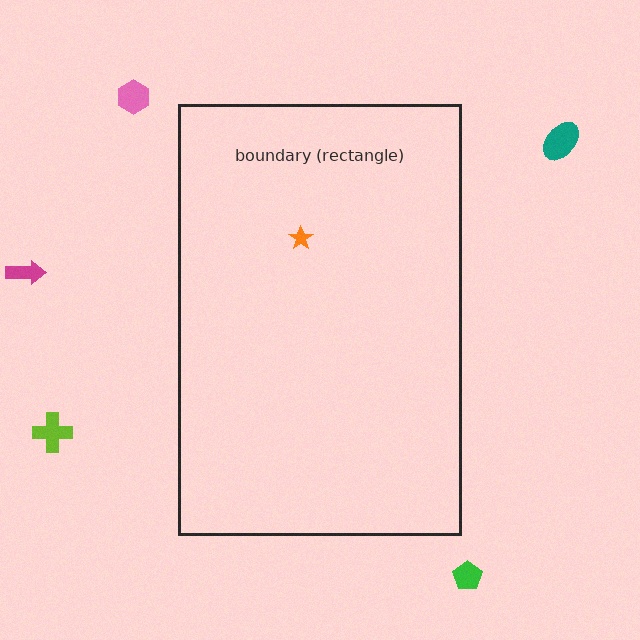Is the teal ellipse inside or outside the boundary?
Outside.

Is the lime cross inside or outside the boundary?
Outside.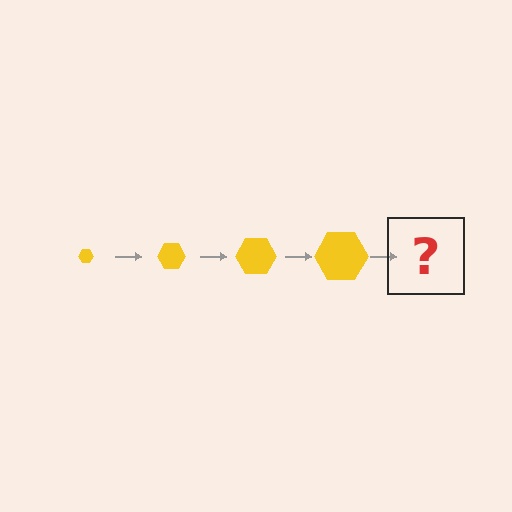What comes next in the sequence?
The next element should be a yellow hexagon, larger than the previous one.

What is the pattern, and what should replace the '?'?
The pattern is that the hexagon gets progressively larger each step. The '?' should be a yellow hexagon, larger than the previous one.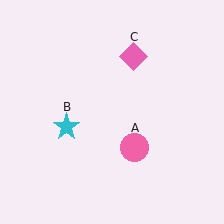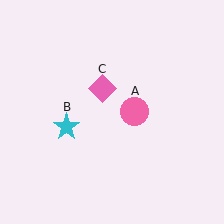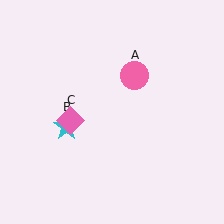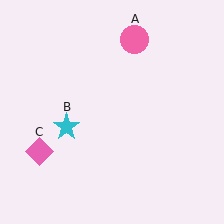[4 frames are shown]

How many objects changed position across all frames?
2 objects changed position: pink circle (object A), pink diamond (object C).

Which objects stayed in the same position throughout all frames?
Cyan star (object B) remained stationary.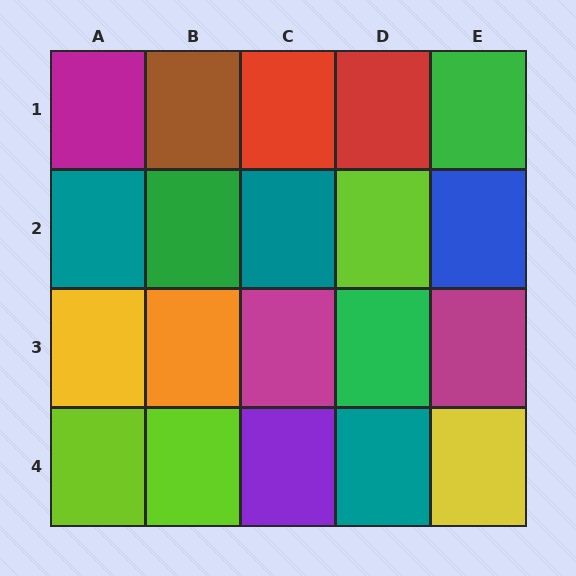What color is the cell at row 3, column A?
Yellow.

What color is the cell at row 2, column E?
Blue.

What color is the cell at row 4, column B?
Lime.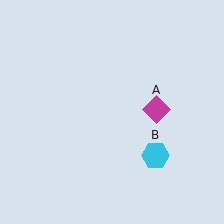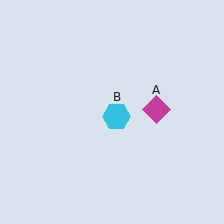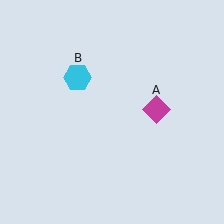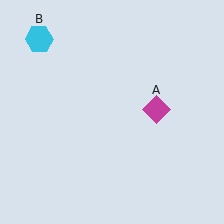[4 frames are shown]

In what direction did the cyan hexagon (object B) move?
The cyan hexagon (object B) moved up and to the left.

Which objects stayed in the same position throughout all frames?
Magenta diamond (object A) remained stationary.